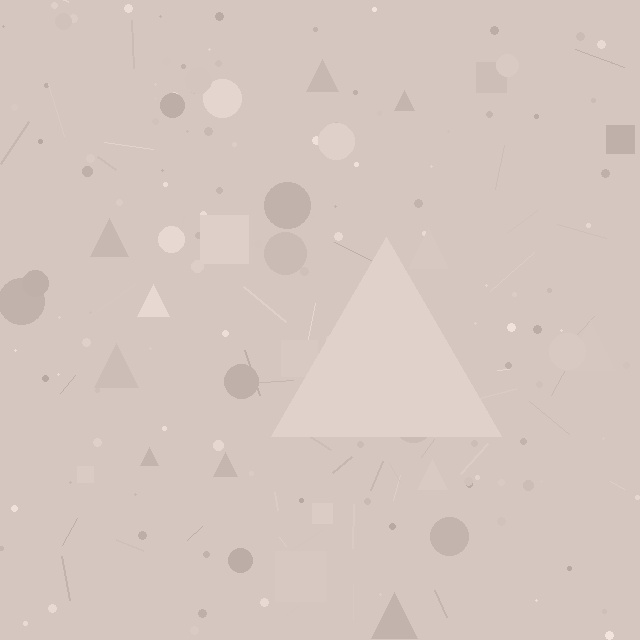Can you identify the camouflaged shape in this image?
The camouflaged shape is a triangle.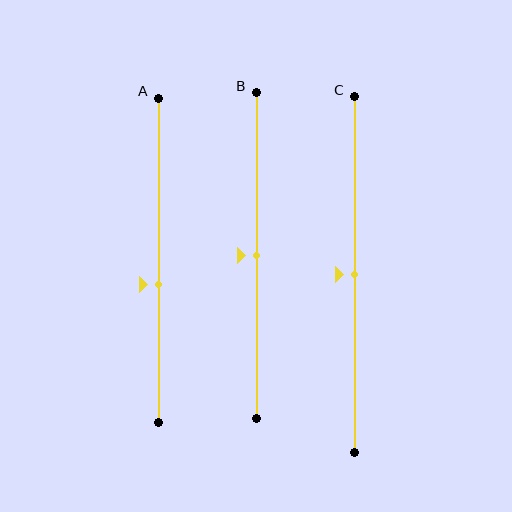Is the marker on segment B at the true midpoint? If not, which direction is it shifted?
Yes, the marker on segment B is at the true midpoint.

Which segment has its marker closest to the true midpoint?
Segment B has its marker closest to the true midpoint.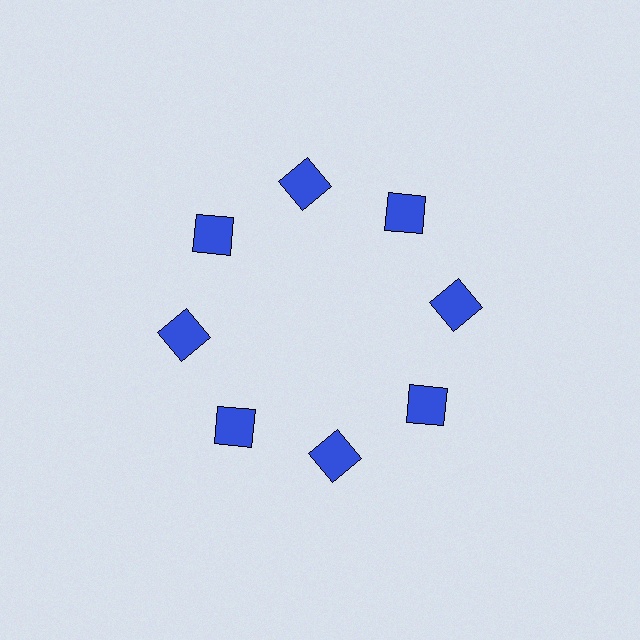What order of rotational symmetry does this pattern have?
This pattern has 8-fold rotational symmetry.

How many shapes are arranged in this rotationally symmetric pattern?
There are 8 shapes, arranged in 8 groups of 1.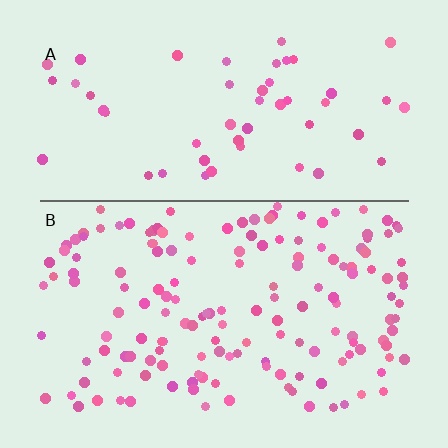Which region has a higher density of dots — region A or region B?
B (the bottom).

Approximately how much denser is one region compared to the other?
Approximately 2.9× — region B over region A.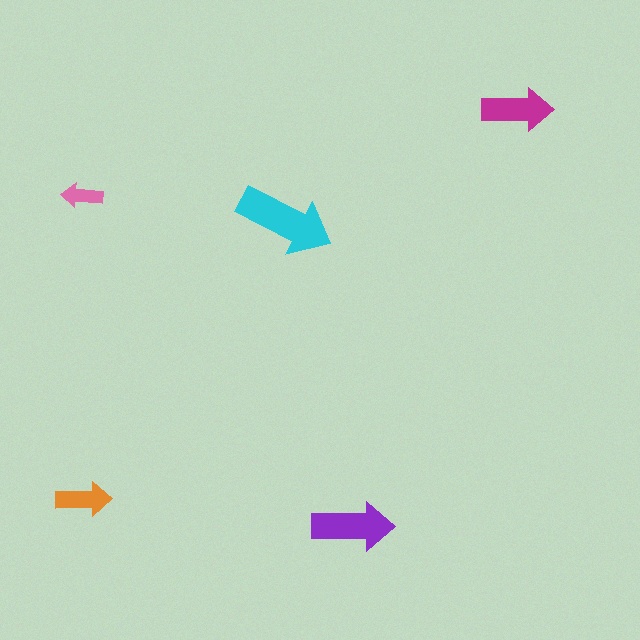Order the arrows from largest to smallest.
the cyan one, the purple one, the magenta one, the orange one, the pink one.